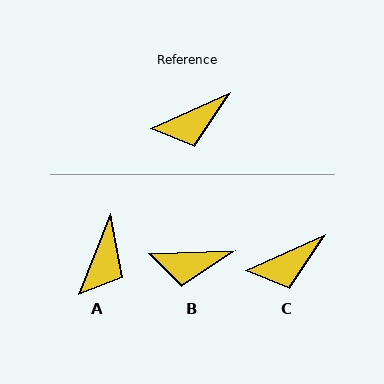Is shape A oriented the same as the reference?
No, it is off by about 44 degrees.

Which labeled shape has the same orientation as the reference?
C.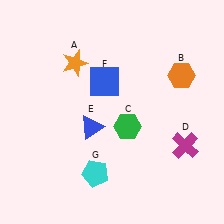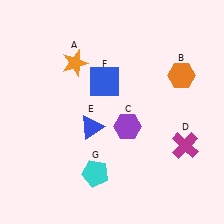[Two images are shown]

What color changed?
The hexagon (C) changed from green in Image 1 to purple in Image 2.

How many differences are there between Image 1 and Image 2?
There is 1 difference between the two images.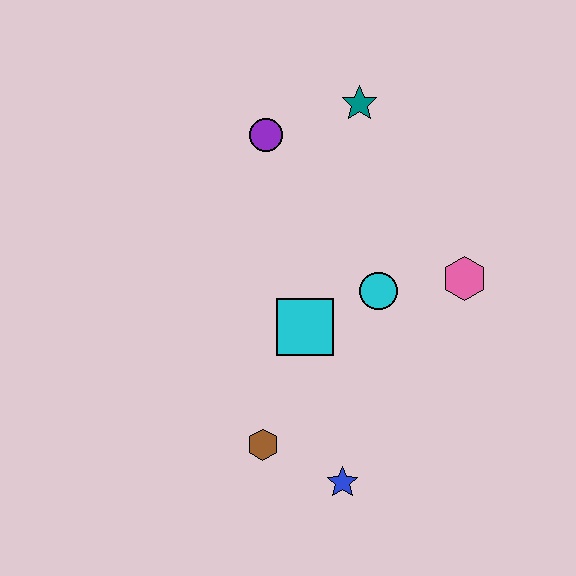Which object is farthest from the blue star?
The teal star is farthest from the blue star.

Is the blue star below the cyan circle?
Yes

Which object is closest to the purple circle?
The teal star is closest to the purple circle.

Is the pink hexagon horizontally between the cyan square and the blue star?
No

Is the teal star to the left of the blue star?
No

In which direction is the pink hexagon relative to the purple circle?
The pink hexagon is to the right of the purple circle.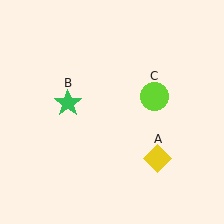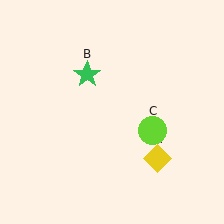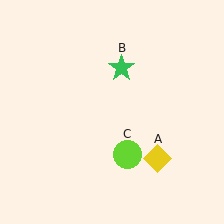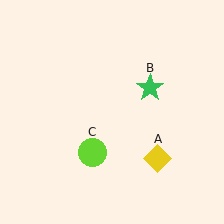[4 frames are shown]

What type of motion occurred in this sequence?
The green star (object B), lime circle (object C) rotated clockwise around the center of the scene.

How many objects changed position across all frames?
2 objects changed position: green star (object B), lime circle (object C).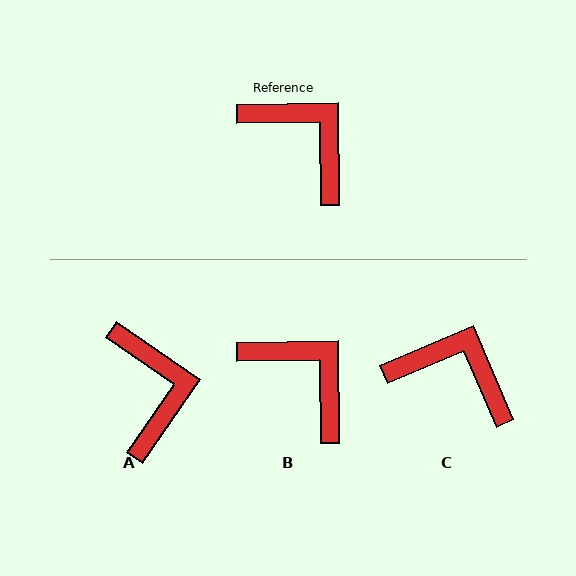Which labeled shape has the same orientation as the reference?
B.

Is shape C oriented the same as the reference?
No, it is off by about 23 degrees.